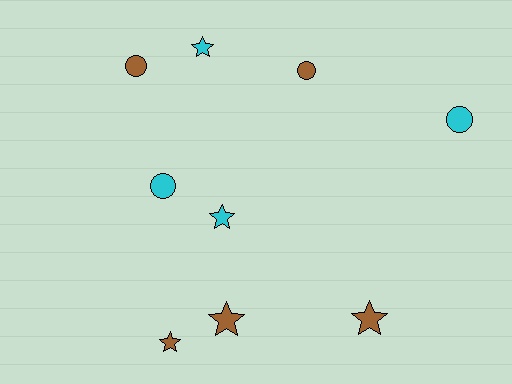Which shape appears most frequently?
Star, with 5 objects.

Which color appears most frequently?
Brown, with 5 objects.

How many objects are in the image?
There are 9 objects.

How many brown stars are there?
There are 3 brown stars.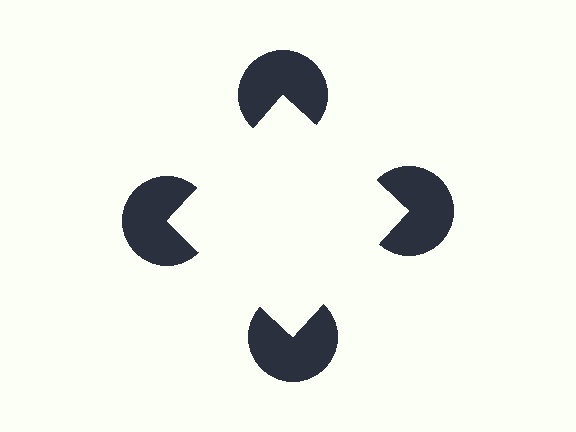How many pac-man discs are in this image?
There are 4 — one at each vertex of the illusory square.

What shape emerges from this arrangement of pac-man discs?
An illusory square — its edges are inferred from the aligned wedge cuts in the pac-man discs, not physically drawn.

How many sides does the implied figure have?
4 sides.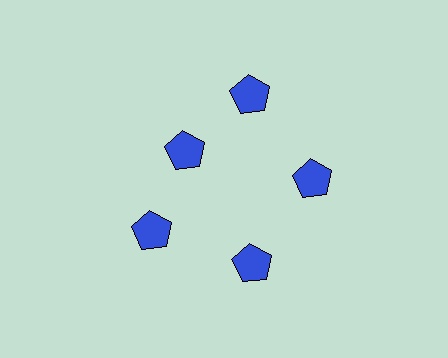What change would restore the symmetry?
The symmetry would be restored by moving it outward, back onto the ring so that all 5 pentagons sit at equal angles and equal distance from the center.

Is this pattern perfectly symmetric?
No. The 5 blue pentagons are arranged in a ring, but one element near the 10 o'clock position is pulled inward toward the center, breaking the 5-fold rotational symmetry.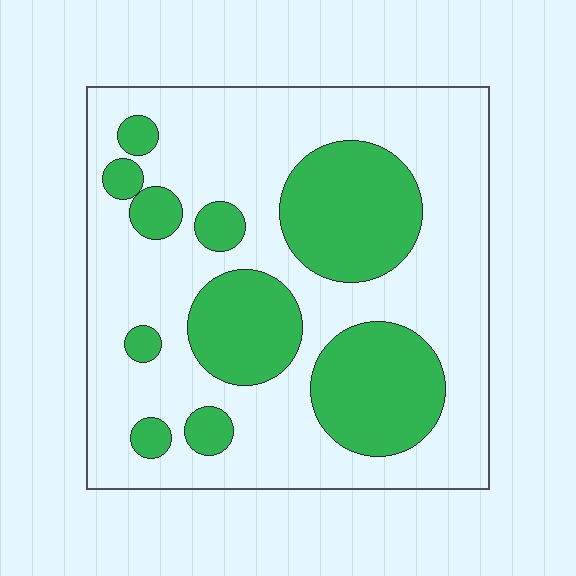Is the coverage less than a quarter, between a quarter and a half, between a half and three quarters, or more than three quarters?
Between a quarter and a half.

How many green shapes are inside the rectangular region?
10.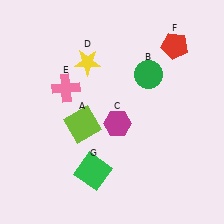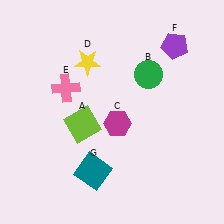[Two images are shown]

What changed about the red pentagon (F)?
In Image 1, F is red. In Image 2, it changed to purple.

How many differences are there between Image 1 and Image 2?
There are 2 differences between the two images.